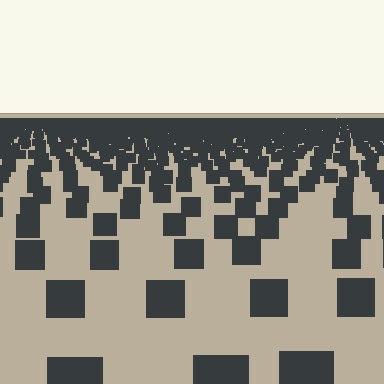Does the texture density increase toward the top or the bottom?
Density increases toward the top.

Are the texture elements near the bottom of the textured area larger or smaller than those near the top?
Larger. Near the bottom, elements are closer to the viewer and appear at a bigger on-screen size.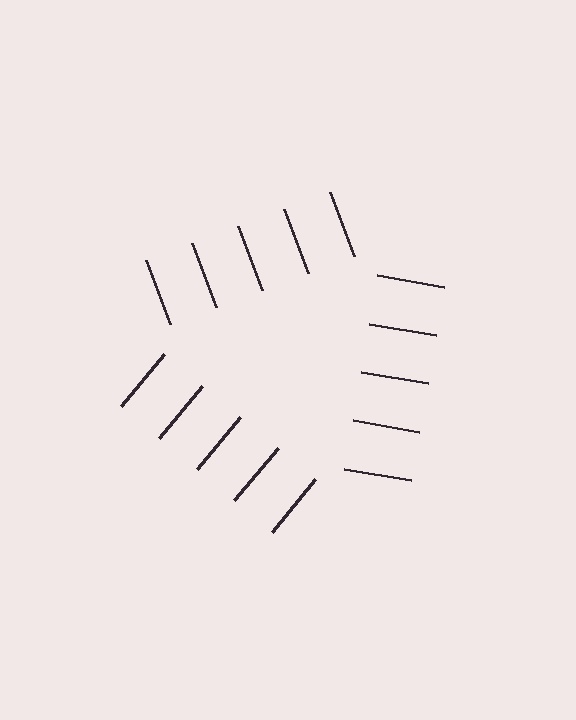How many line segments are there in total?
15 — 5 along each of the 3 edges.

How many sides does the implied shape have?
3 sides — the line-ends trace a triangle.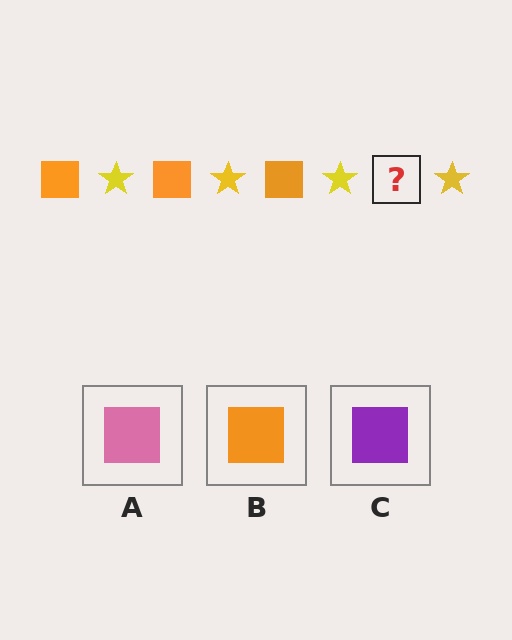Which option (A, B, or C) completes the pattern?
B.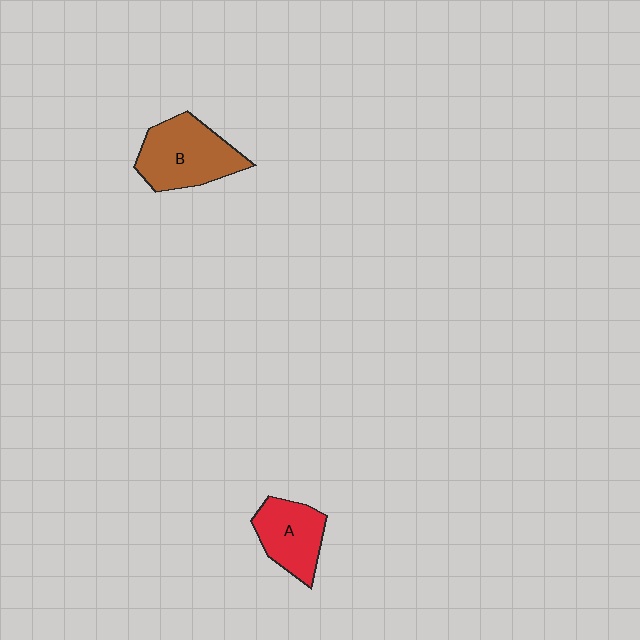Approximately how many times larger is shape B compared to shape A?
Approximately 1.3 times.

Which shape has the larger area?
Shape B (brown).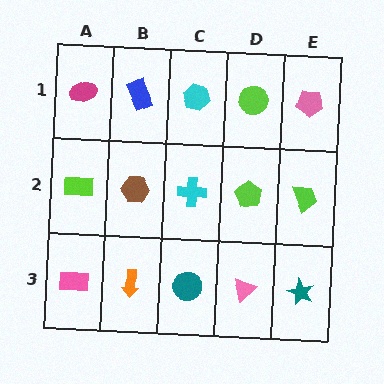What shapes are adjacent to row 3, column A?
A lime rectangle (row 2, column A), an orange arrow (row 3, column B).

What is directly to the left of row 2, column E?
A lime pentagon.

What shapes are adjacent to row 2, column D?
A lime circle (row 1, column D), a pink triangle (row 3, column D), a cyan cross (row 2, column C), a lime trapezoid (row 2, column E).